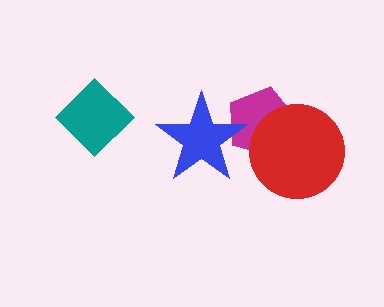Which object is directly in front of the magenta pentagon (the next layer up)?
The red circle is directly in front of the magenta pentagon.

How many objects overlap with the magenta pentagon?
2 objects overlap with the magenta pentagon.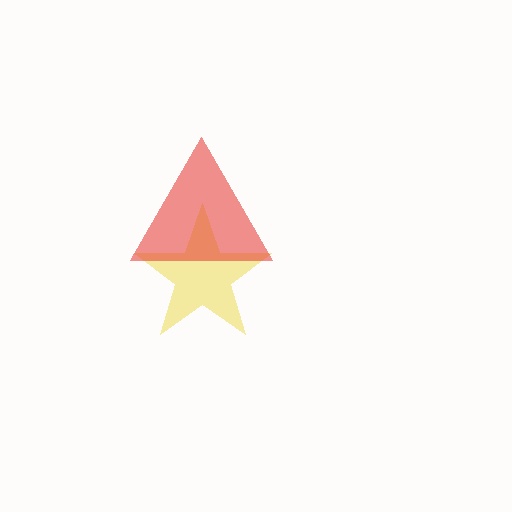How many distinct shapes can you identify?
There are 2 distinct shapes: a yellow star, a red triangle.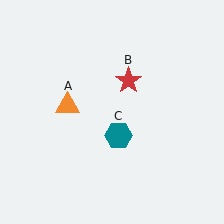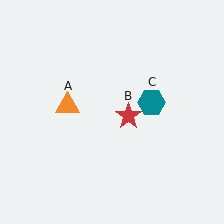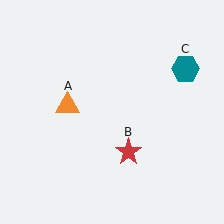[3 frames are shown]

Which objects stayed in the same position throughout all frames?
Orange triangle (object A) remained stationary.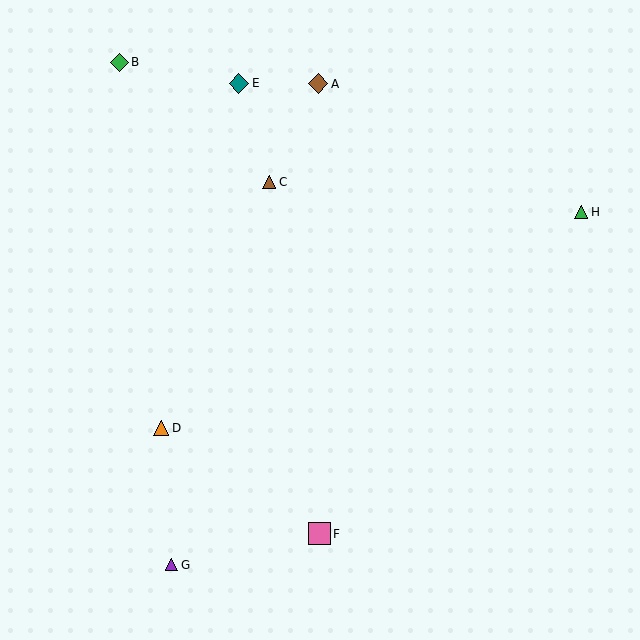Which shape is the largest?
The pink square (labeled F) is the largest.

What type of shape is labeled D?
Shape D is an orange triangle.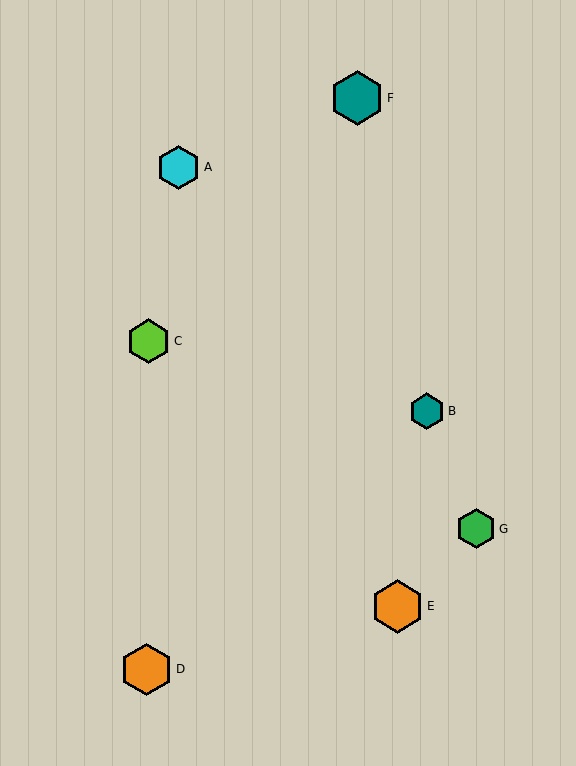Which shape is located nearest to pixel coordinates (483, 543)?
The green hexagon (labeled G) at (476, 529) is nearest to that location.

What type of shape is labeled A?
Shape A is a cyan hexagon.